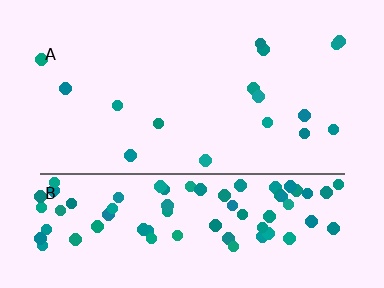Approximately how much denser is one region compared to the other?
Approximately 5.4× — region B over region A.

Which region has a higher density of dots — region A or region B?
B (the bottom).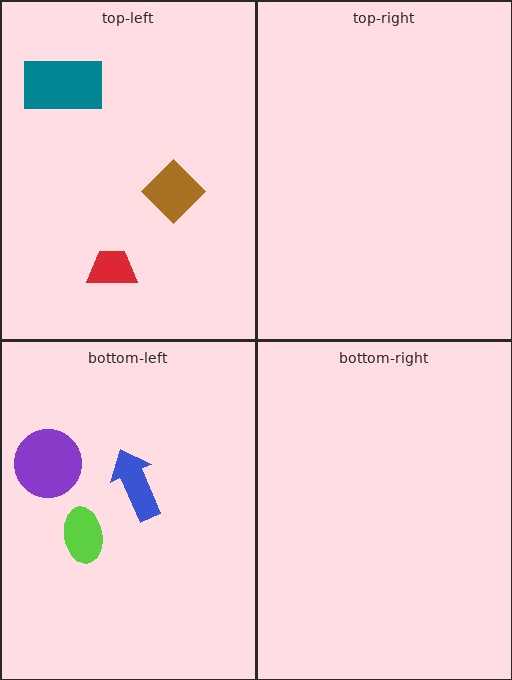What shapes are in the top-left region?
The red trapezoid, the teal rectangle, the brown diamond.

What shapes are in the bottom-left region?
The blue arrow, the lime ellipse, the purple circle.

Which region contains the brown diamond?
The top-left region.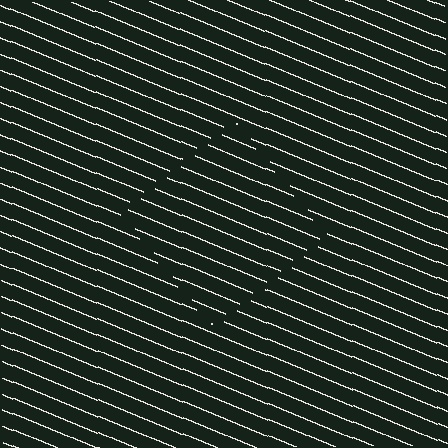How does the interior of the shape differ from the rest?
The interior of the shape contains the same grating, shifted by half a period — the contour is defined by the phase discontinuity where line-ends from the inner and outer gratings abut.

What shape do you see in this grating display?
An illusory square. The interior of the shape contains the same grating, shifted by half a period — the contour is defined by the phase discontinuity where line-ends from the inner and outer gratings abut.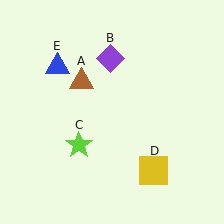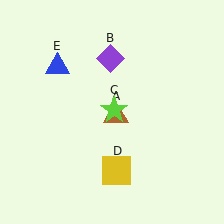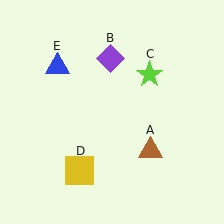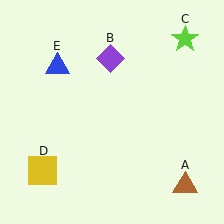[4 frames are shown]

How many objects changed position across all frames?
3 objects changed position: brown triangle (object A), lime star (object C), yellow square (object D).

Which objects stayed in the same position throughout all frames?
Purple diamond (object B) and blue triangle (object E) remained stationary.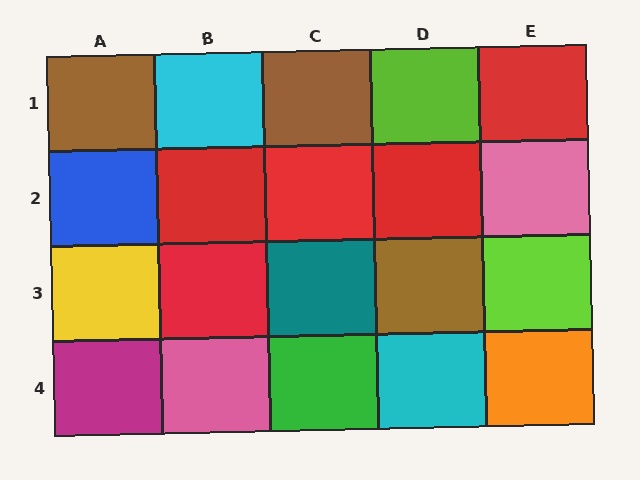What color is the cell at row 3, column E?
Lime.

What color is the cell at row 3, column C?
Teal.